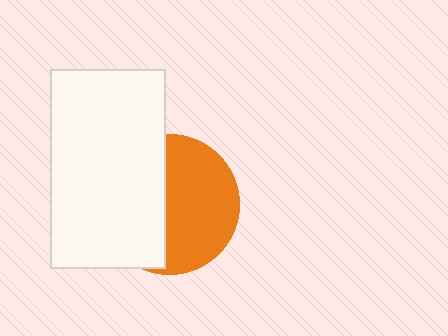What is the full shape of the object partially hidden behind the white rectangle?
The partially hidden object is an orange circle.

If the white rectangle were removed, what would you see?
You would see the complete orange circle.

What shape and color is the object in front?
The object in front is a white rectangle.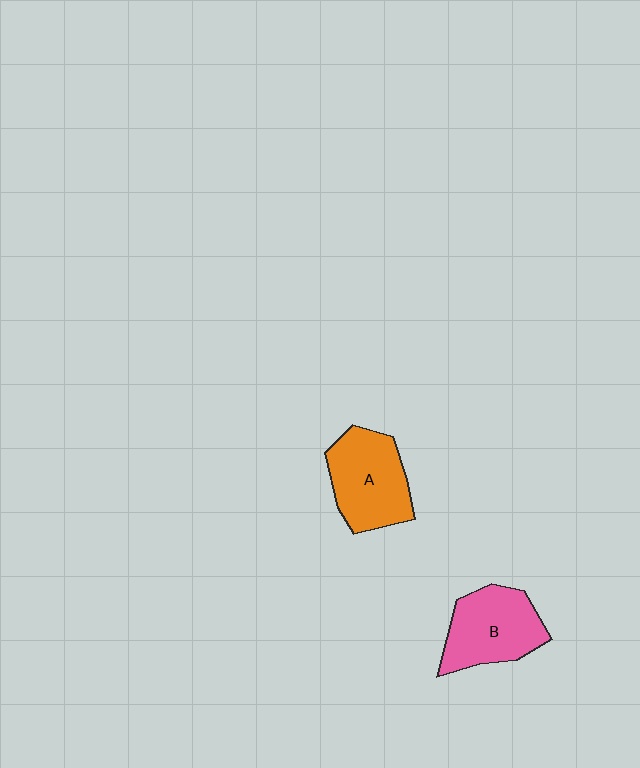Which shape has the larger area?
Shape A (orange).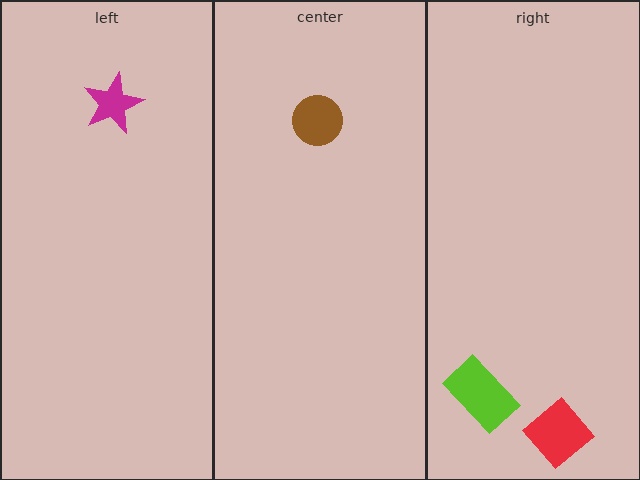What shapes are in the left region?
The magenta star.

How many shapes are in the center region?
1.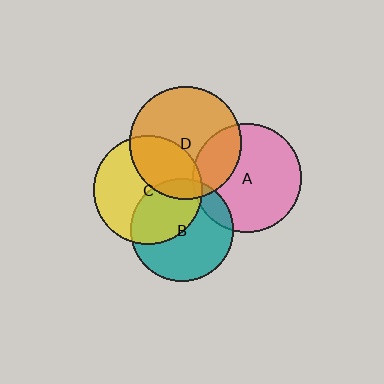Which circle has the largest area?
Circle D (orange).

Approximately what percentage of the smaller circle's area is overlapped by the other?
Approximately 35%.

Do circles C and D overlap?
Yes.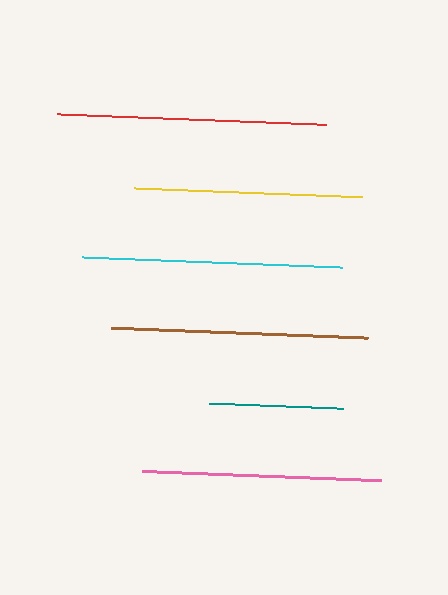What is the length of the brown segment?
The brown segment is approximately 256 pixels long.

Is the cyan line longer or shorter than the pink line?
The cyan line is longer than the pink line.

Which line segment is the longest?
The red line is the longest at approximately 269 pixels.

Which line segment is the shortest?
The teal line is the shortest at approximately 134 pixels.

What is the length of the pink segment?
The pink segment is approximately 239 pixels long.